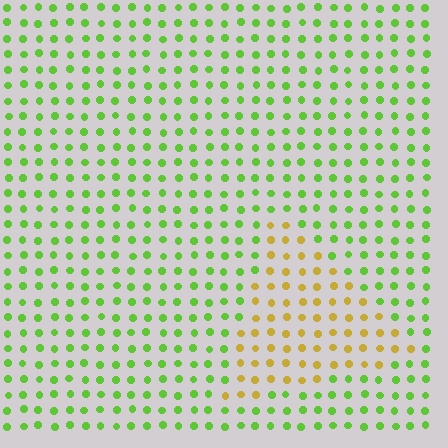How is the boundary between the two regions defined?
The boundary is defined purely by a slight shift in hue (about 55 degrees). Spacing, size, and orientation are identical on both sides.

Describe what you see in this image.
The image is filled with small lime elements in a uniform arrangement. A triangle-shaped region is visible where the elements are tinted to a slightly different hue, forming a subtle color boundary.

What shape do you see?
I see a triangle.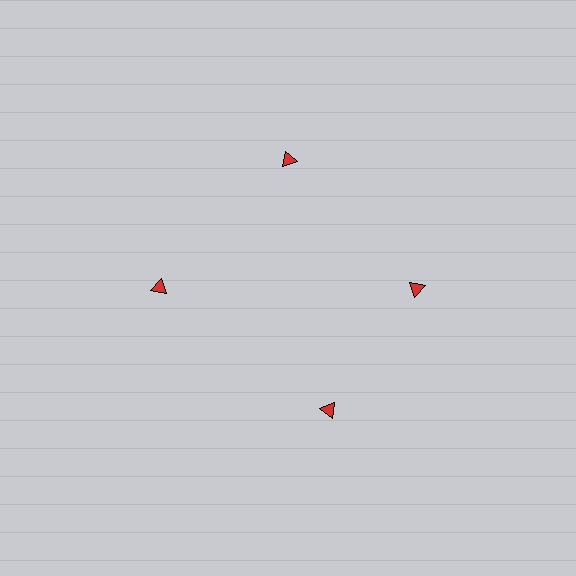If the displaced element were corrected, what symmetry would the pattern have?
It would have 4-fold rotational symmetry — the pattern would map onto itself every 90 degrees.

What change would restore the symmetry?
The symmetry would be restored by rotating it back into even spacing with its neighbors so that all 4 triangles sit at equal angles and equal distance from the center.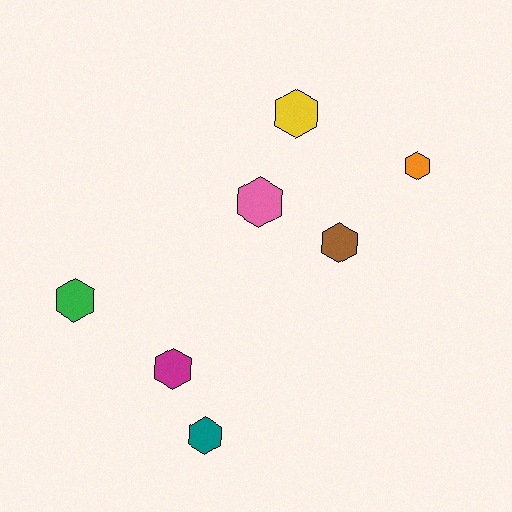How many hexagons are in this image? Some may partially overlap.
There are 7 hexagons.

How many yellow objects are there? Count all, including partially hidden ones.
There is 1 yellow object.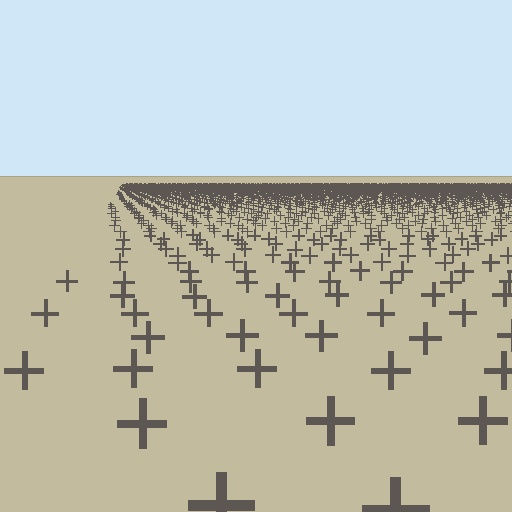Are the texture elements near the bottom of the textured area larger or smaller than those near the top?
Larger. Near the bottom, elements are closer to the viewer and appear at a bigger on-screen size.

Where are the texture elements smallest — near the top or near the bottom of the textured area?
Near the top.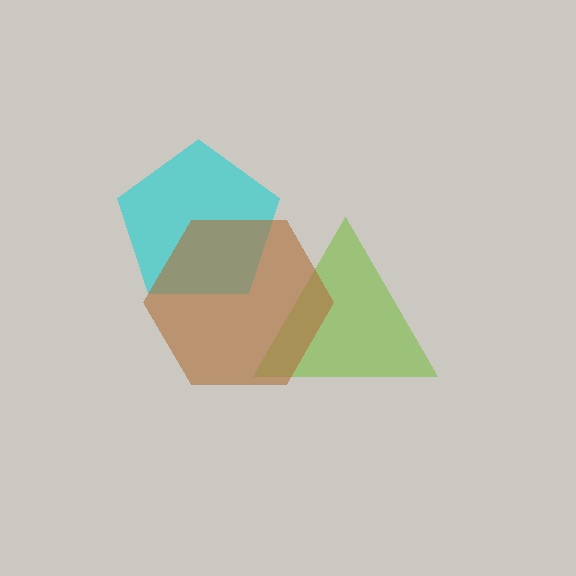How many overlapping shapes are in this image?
There are 3 overlapping shapes in the image.